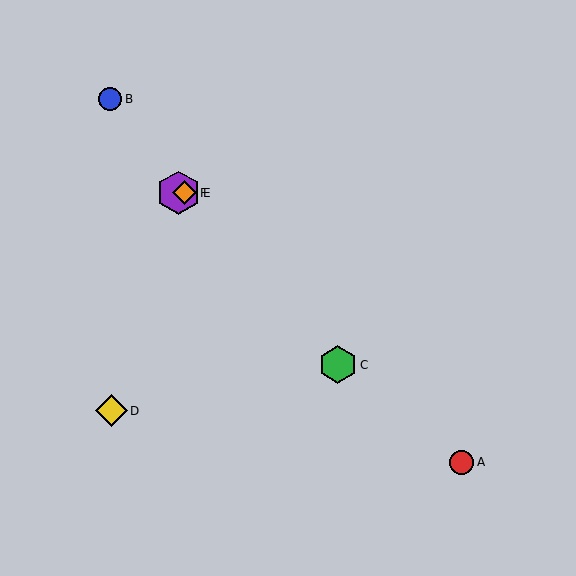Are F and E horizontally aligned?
Yes, both are at y≈193.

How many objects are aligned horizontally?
2 objects (E, F) are aligned horizontally.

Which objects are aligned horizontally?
Objects E, F are aligned horizontally.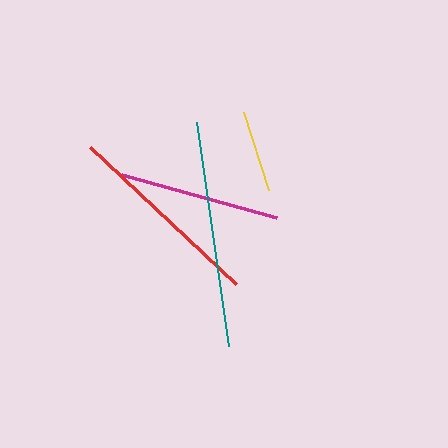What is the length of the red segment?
The red segment is approximately 200 pixels long.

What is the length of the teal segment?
The teal segment is approximately 226 pixels long.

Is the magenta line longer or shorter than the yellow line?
The magenta line is longer than the yellow line.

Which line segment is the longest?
The teal line is the longest at approximately 226 pixels.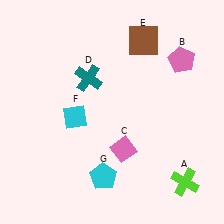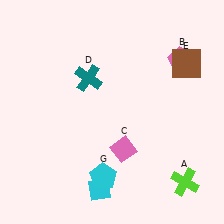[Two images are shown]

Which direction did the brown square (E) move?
The brown square (E) moved right.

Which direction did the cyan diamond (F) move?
The cyan diamond (F) moved down.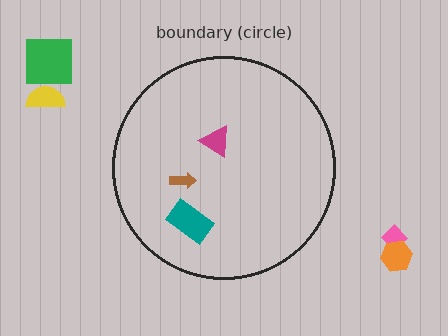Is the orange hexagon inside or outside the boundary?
Outside.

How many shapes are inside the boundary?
3 inside, 4 outside.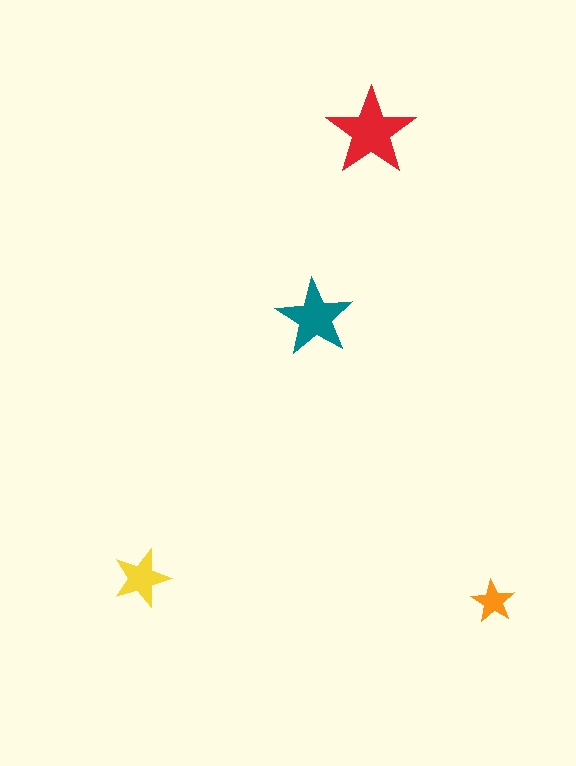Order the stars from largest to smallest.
the red one, the teal one, the yellow one, the orange one.